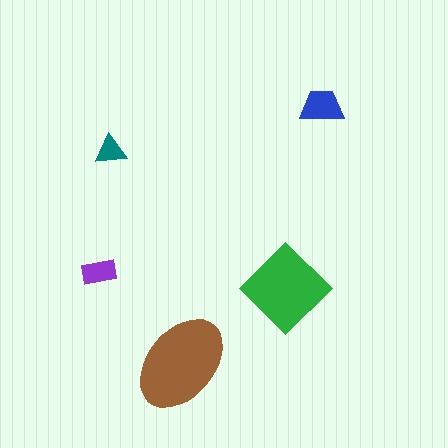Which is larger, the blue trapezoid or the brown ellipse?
The brown ellipse.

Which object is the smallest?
The teal triangle.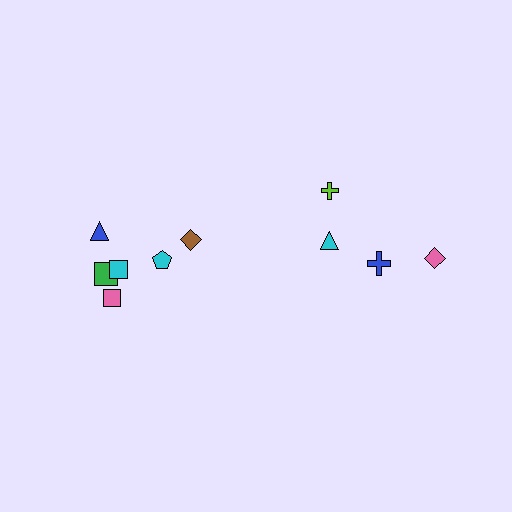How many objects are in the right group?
There are 4 objects.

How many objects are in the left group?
There are 6 objects.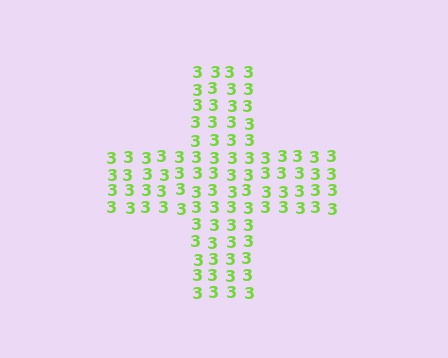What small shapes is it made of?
It is made of small digit 3's.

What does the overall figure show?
The overall figure shows a cross.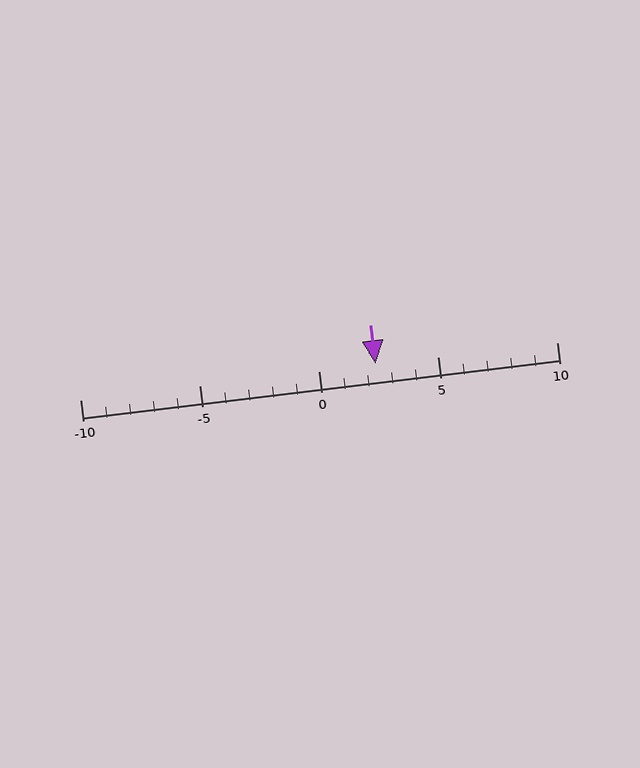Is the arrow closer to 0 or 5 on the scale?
The arrow is closer to 0.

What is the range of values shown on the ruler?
The ruler shows values from -10 to 10.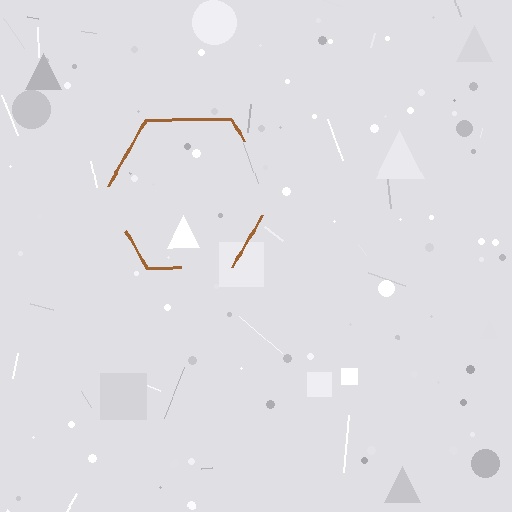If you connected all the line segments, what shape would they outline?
They would outline a hexagon.